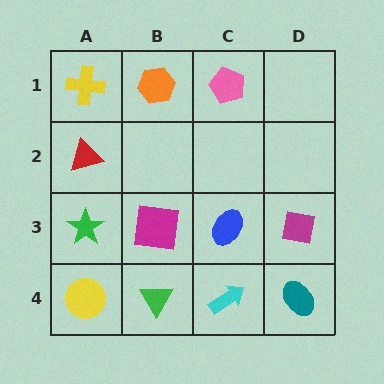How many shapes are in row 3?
4 shapes.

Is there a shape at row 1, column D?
No, that cell is empty.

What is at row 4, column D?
A teal ellipse.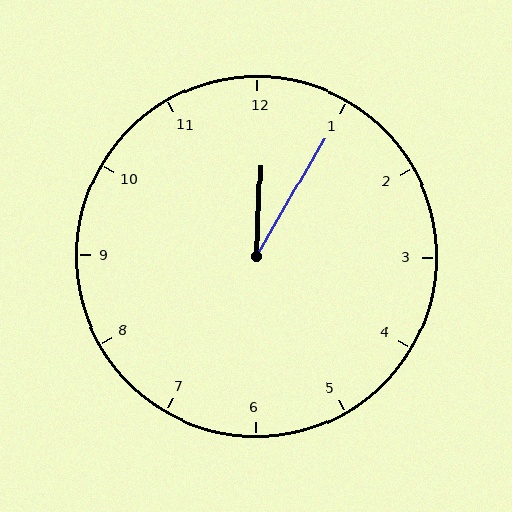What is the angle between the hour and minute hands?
Approximately 28 degrees.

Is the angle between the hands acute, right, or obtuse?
It is acute.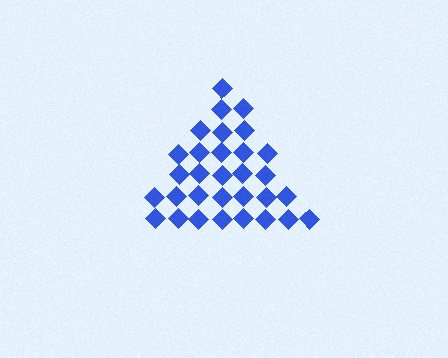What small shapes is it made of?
It is made of small diamonds.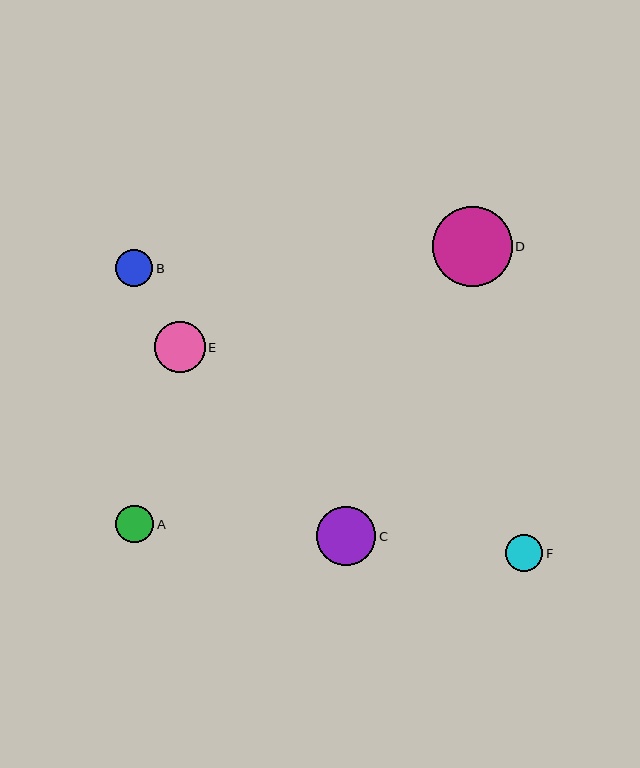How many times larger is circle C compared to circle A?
Circle C is approximately 1.6 times the size of circle A.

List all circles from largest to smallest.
From largest to smallest: D, C, E, A, F, B.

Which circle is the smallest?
Circle B is the smallest with a size of approximately 37 pixels.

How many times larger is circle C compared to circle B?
Circle C is approximately 1.6 times the size of circle B.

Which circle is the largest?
Circle D is the largest with a size of approximately 80 pixels.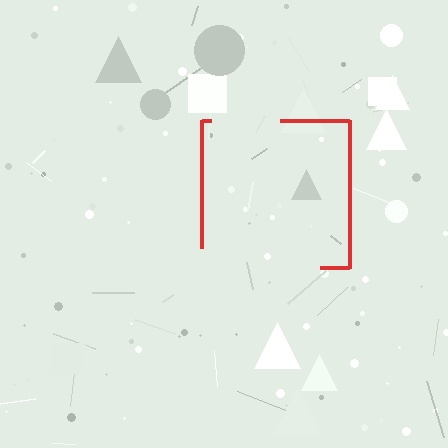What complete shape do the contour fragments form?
The contour fragments form a square.